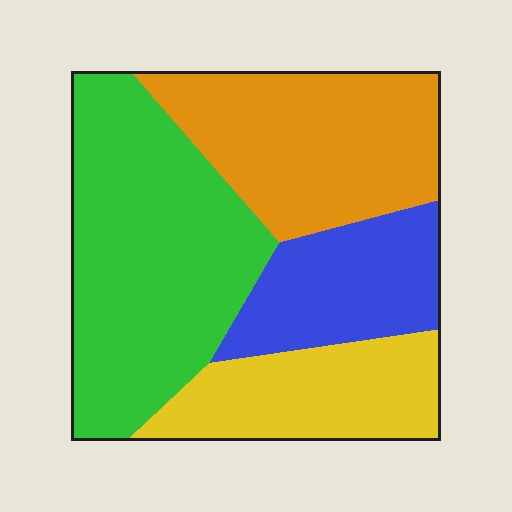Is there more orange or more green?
Green.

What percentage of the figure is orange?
Orange takes up about one quarter (1/4) of the figure.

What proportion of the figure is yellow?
Yellow takes up between a sixth and a third of the figure.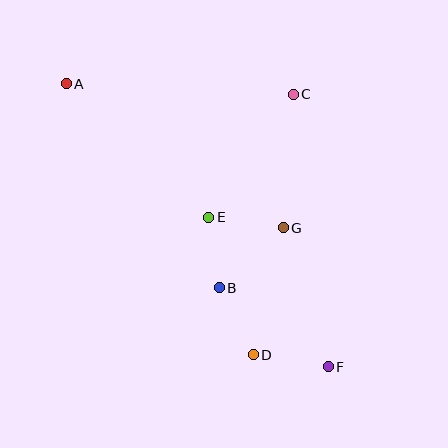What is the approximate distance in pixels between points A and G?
The distance between A and G is approximately 260 pixels.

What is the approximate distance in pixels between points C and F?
The distance between C and F is approximately 275 pixels.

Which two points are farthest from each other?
Points A and F are farthest from each other.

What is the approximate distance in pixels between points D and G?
The distance between D and G is approximately 131 pixels.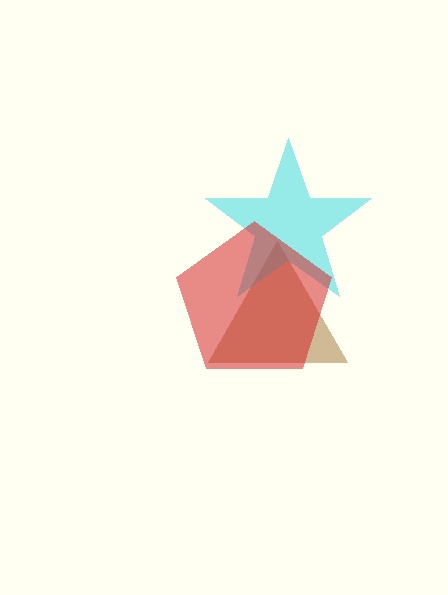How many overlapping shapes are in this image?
There are 3 overlapping shapes in the image.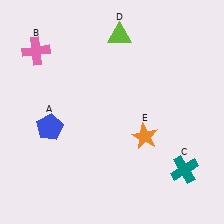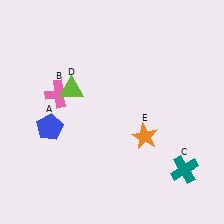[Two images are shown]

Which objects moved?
The objects that moved are: the pink cross (B), the lime triangle (D).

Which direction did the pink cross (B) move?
The pink cross (B) moved down.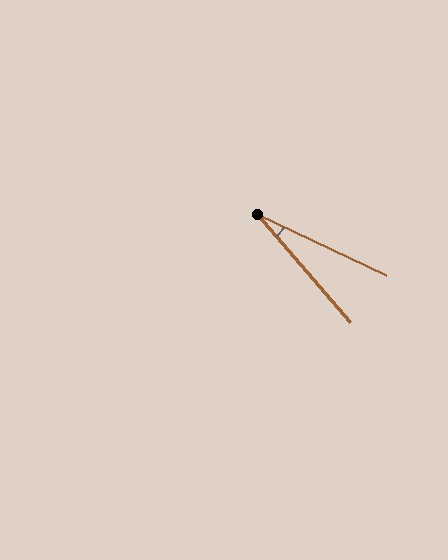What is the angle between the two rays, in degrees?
Approximately 24 degrees.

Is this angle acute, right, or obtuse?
It is acute.